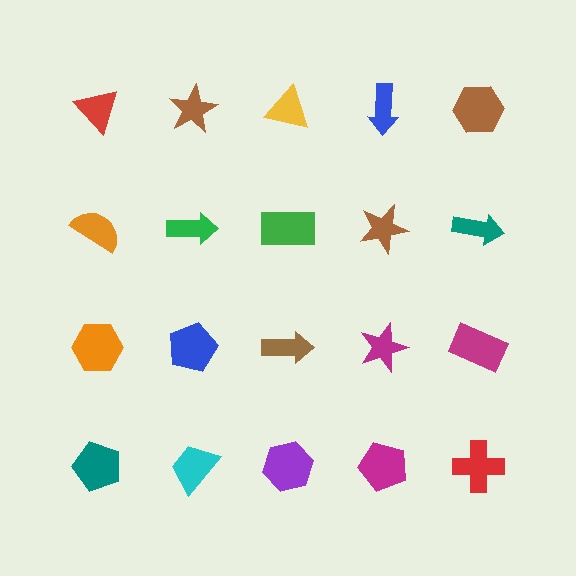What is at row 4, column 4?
A magenta pentagon.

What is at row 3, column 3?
A brown arrow.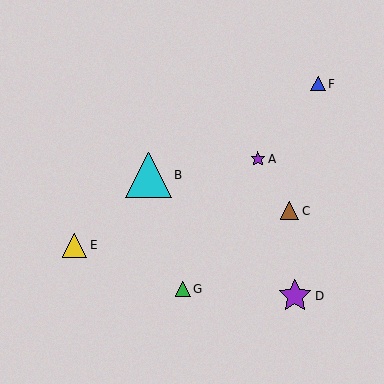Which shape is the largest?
The cyan triangle (labeled B) is the largest.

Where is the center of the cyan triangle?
The center of the cyan triangle is at (148, 175).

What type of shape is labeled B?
Shape B is a cyan triangle.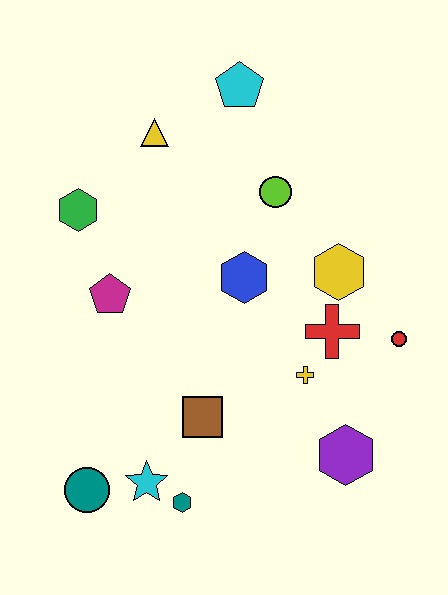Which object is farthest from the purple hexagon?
The cyan pentagon is farthest from the purple hexagon.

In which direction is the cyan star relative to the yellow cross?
The cyan star is to the left of the yellow cross.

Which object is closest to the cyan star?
The teal hexagon is closest to the cyan star.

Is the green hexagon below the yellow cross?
No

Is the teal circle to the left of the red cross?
Yes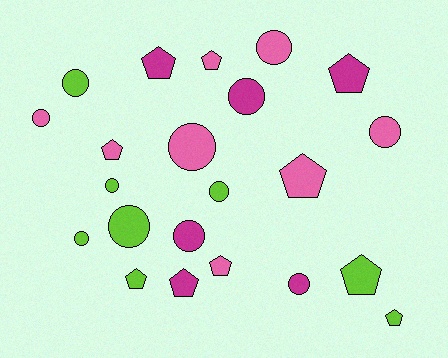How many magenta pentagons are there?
There are 3 magenta pentagons.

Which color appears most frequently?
Pink, with 8 objects.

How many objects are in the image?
There are 22 objects.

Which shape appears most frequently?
Circle, with 12 objects.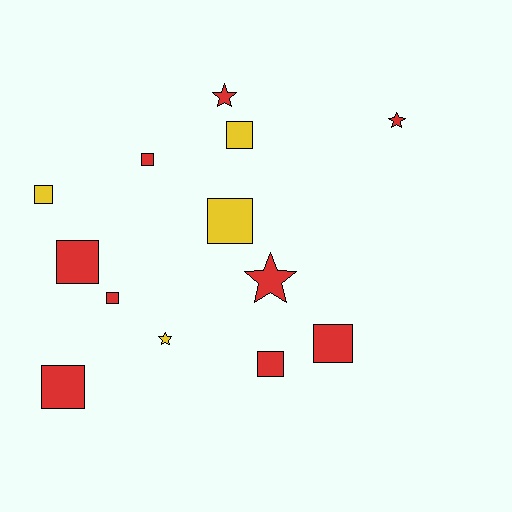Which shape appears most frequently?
Square, with 9 objects.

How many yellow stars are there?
There is 1 yellow star.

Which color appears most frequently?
Red, with 9 objects.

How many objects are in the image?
There are 13 objects.